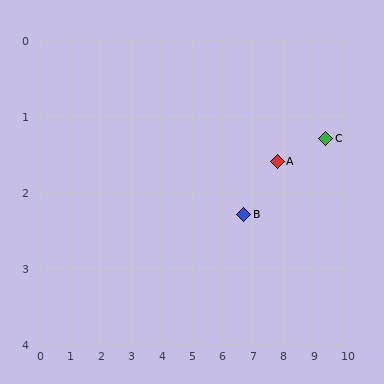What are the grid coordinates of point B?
Point B is at approximately (6.7, 2.3).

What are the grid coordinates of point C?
Point C is at approximately (9.4, 1.3).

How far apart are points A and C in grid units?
Points A and C are about 1.6 grid units apart.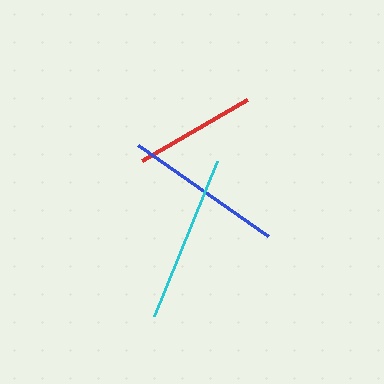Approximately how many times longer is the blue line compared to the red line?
The blue line is approximately 1.3 times the length of the red line.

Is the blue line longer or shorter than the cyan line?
The cyan line is longer than the blue line.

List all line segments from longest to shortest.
From longest to shortest: cyan, blue, red.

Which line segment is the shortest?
The red line is the shortest at approximately 121 pixels.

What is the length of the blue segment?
The blue segment is approximately 158 pixels long.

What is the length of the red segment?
The red segment is approximately 121 pixels long.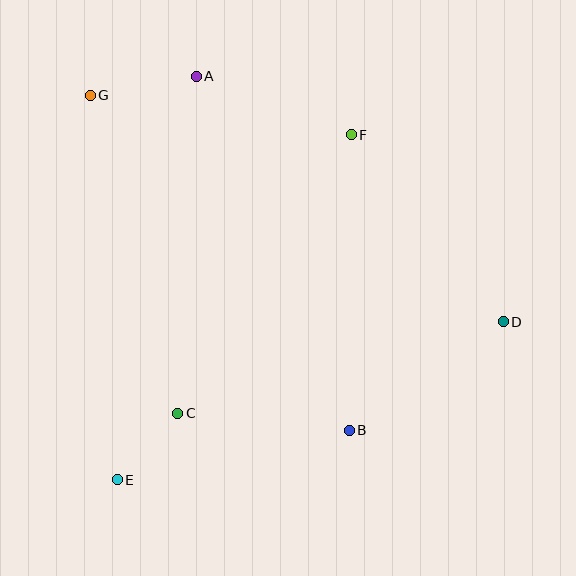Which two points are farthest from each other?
Points D and G are farthest from each other.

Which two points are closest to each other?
Points C and E are closest to each other.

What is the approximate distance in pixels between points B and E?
The distance between B and E is approximately 237 pixels.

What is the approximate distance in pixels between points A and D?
The distance between A and D is approximately 393 pixels.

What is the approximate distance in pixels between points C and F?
The distance between C and F is approximately 328 pixels.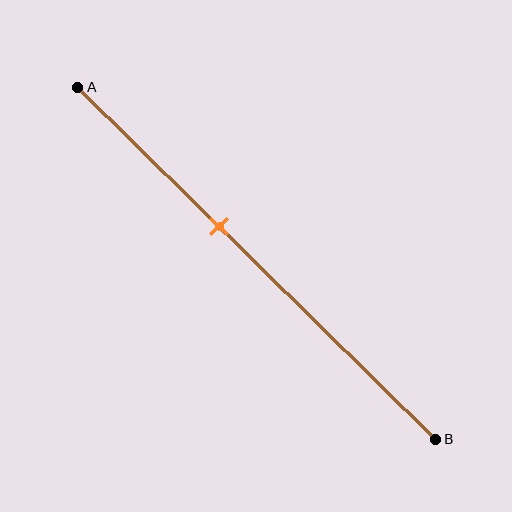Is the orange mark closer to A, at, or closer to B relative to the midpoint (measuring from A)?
The orange mark is closer to point A than the midpoint of segment AB.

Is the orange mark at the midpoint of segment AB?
No, the mark is at about 40% from A, not at the 50% midpoint.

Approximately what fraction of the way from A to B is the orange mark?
The orange mark is approximately 40% of the way from A to B.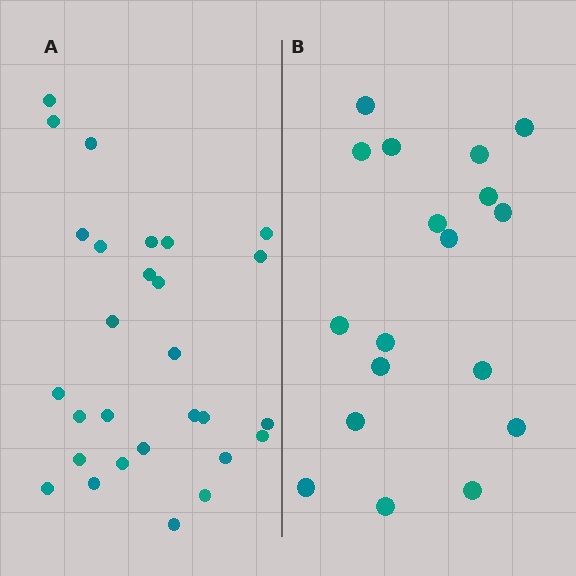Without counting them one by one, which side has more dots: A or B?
Region A (the left region) has more dots.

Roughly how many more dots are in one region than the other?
Region A has roughly 10 or so more dots than region B.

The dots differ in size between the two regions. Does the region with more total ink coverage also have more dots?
No. Region B has more total ink coverage because its dots are larger, but region A actually contains more individual dots. Total area can be misleading — the number of items is what matters here.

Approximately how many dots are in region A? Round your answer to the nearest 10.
About 30 dots. (The exact count is 28, which rounds to 30.)